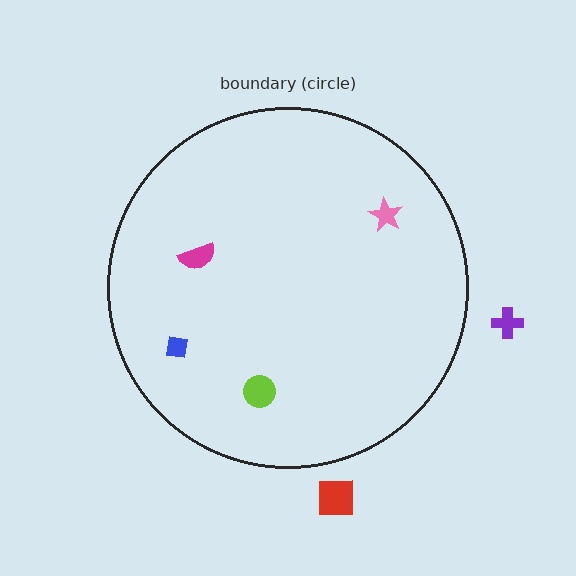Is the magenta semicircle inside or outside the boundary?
Inside.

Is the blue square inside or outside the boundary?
Inside.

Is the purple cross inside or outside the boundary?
Outside.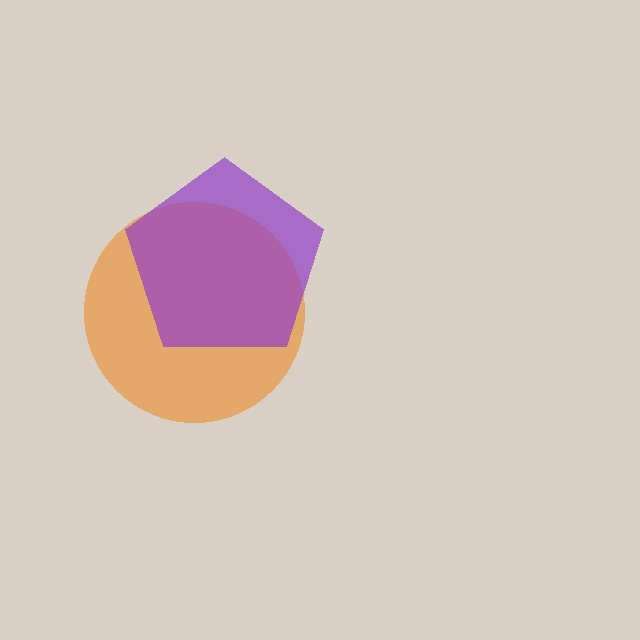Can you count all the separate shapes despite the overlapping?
Yes, there are 2 separate shapes.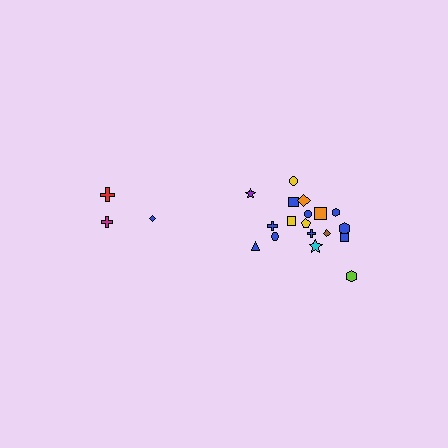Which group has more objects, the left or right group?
The right group.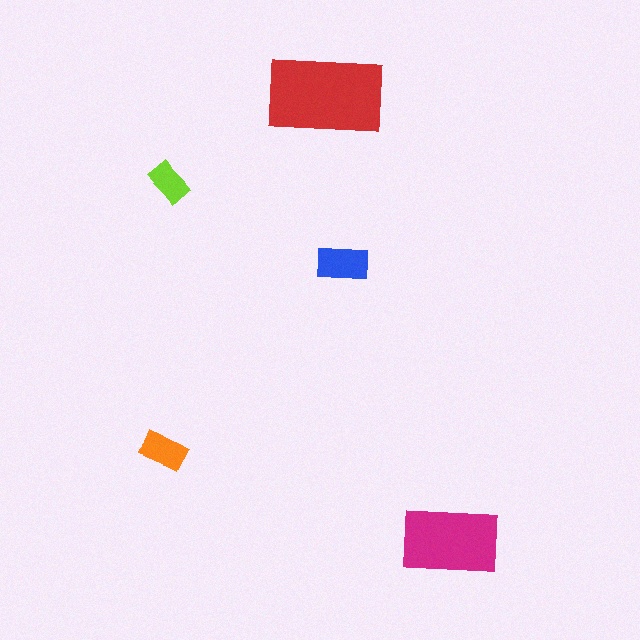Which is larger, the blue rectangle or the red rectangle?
The red one.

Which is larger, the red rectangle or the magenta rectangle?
The red one.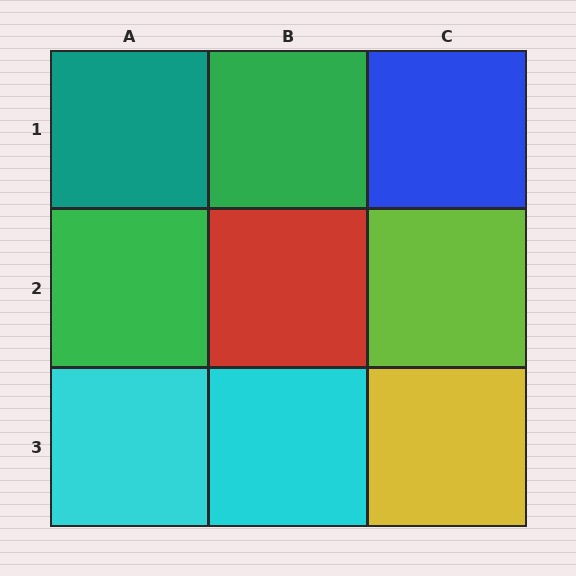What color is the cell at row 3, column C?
Yellow.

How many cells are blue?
1 cell is blue.